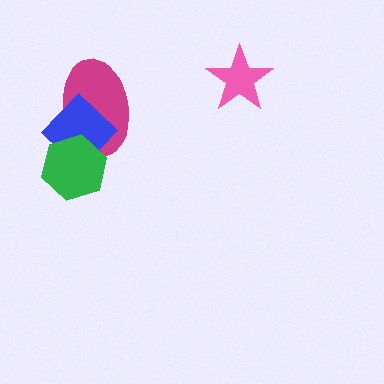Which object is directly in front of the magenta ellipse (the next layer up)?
The blue diamond is directly in front of the magenta ellipse.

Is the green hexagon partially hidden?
No, no other shape covers it.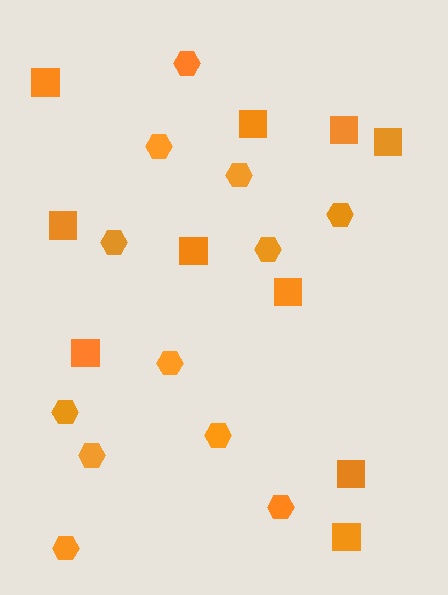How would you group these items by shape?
There are 2 groups: one group of hexagons (12) and one group of squares (10).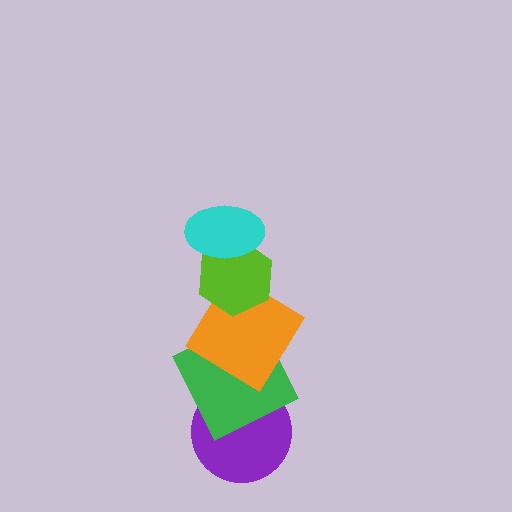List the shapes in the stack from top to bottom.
From top to bottom: the cyan ellipse, the lime hexagon, the orange diamond, the green square, the purple circle.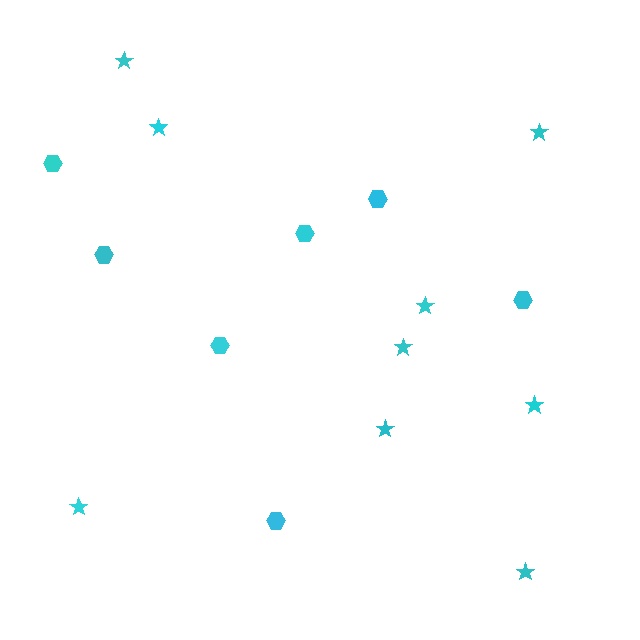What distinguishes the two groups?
There are 2 groups: one group of hexagons (7) and one group of stars (9).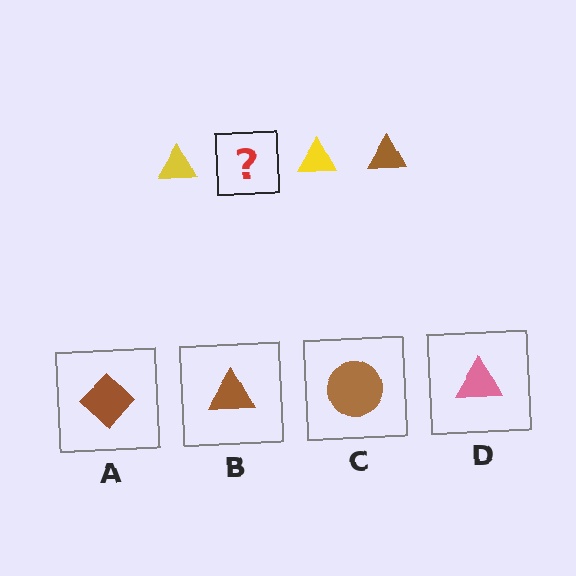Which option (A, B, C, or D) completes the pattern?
B.